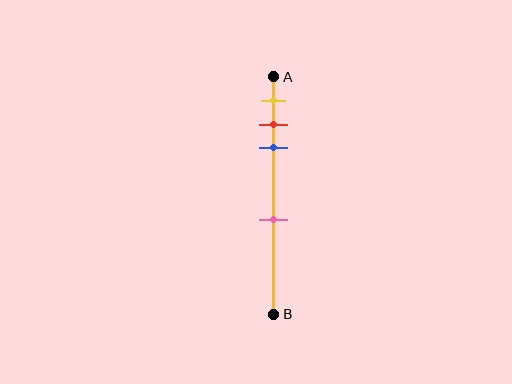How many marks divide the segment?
There are 4 marks dividing the segment.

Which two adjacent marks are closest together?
The red and blue marks are the closest adjacent pair.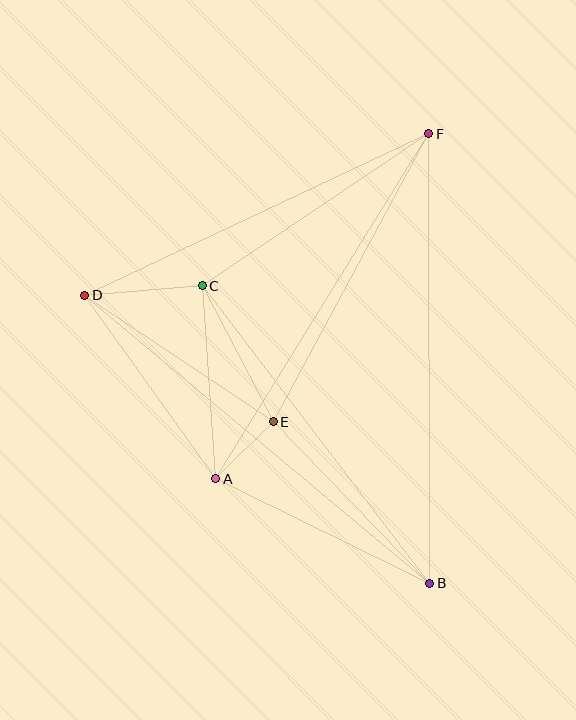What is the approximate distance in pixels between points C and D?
The distance between C and D is approximately 118 pixels.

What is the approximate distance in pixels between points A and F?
The distance between A and F is approximately 406 pixels.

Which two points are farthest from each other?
Points B and F are farthest from each other.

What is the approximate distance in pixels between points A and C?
The distance between A and C is approximately 194 pixels.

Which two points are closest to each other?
Points A and E are closest to each other.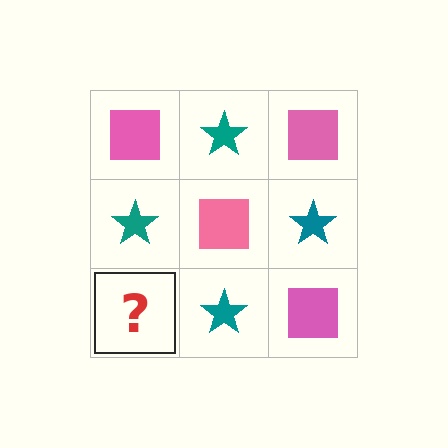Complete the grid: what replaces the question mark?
The question mark should be replaced with a pink square.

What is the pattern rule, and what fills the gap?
The rule is that it alternates pink square and teal star in a checkerboard pattern. The gap should be filled with a pink square.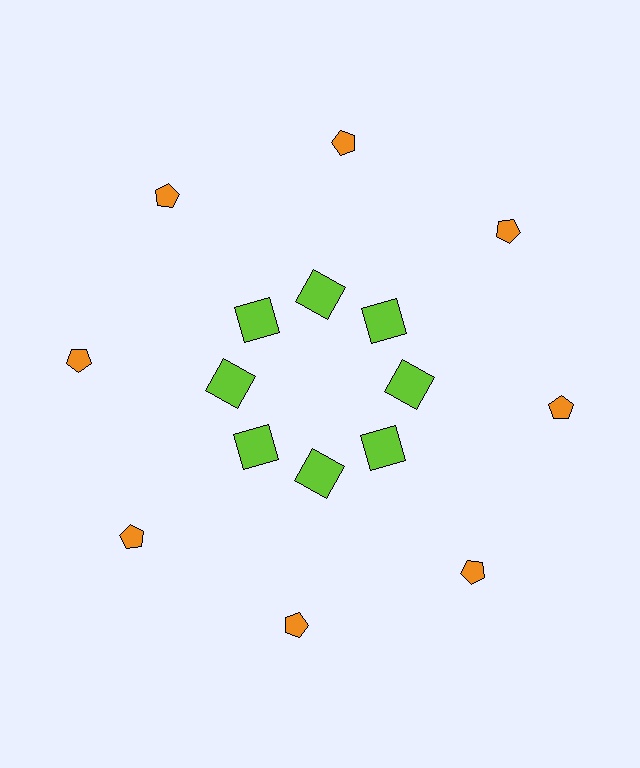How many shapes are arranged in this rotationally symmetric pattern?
There are 16 shapes, arranged in 8 groups of 2.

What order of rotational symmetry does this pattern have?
This pattern has 8-fold rotational symmetry.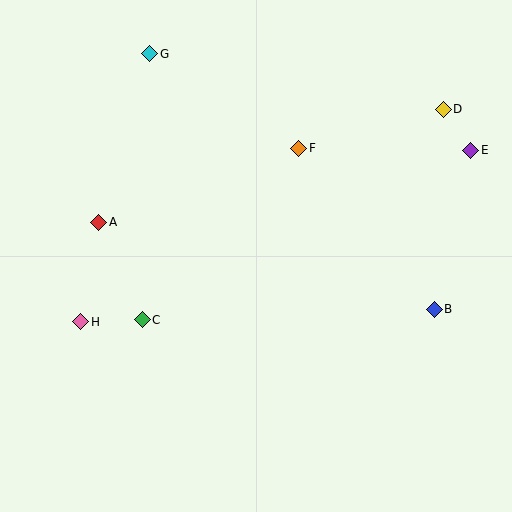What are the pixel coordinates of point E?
Point E is at (471, 150).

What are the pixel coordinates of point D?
Point D is at (443, 109).